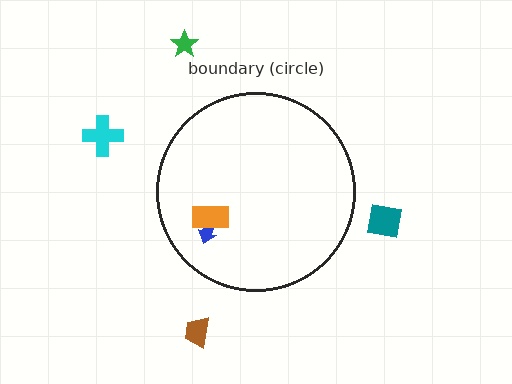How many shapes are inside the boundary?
2 inside, 4 outside.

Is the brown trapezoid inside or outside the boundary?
Outside.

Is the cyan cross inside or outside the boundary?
Outside.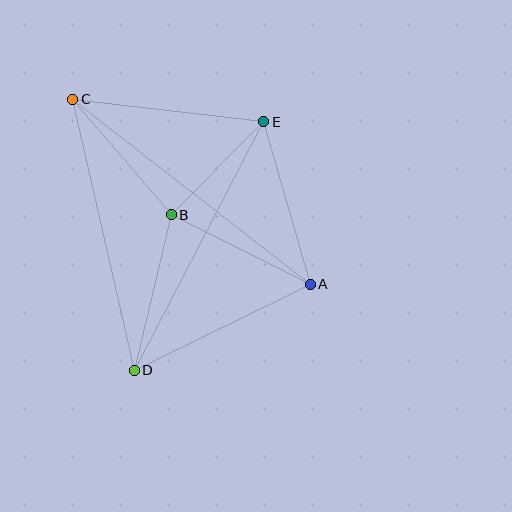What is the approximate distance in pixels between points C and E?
The distance between C and E is approximately 192 pixels.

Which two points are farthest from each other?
Points A and C are farthest from each other.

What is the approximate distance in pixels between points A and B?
The distance between A and B is approximately 155 pixels.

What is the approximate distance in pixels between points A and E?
The distance between A and E is approximately 169 pixels.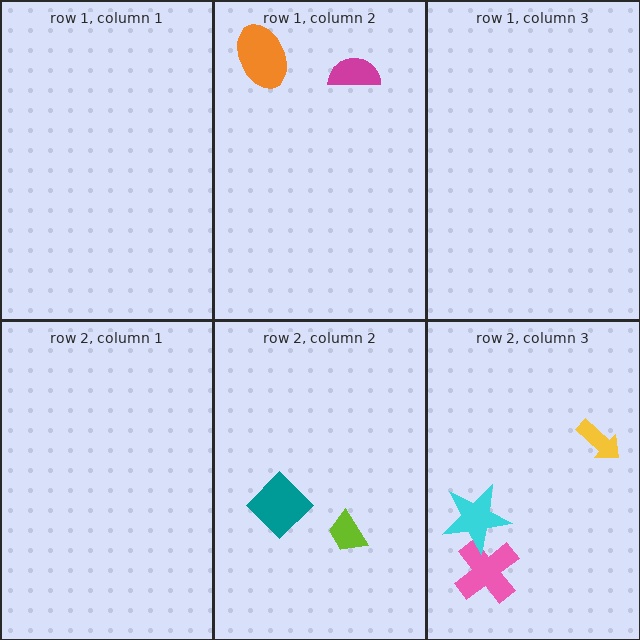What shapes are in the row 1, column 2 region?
The magenta semicircle, the orange ellipse.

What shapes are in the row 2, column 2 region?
The teal diamond, the lime trapezoid.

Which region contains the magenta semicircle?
The row 1, column 2 region.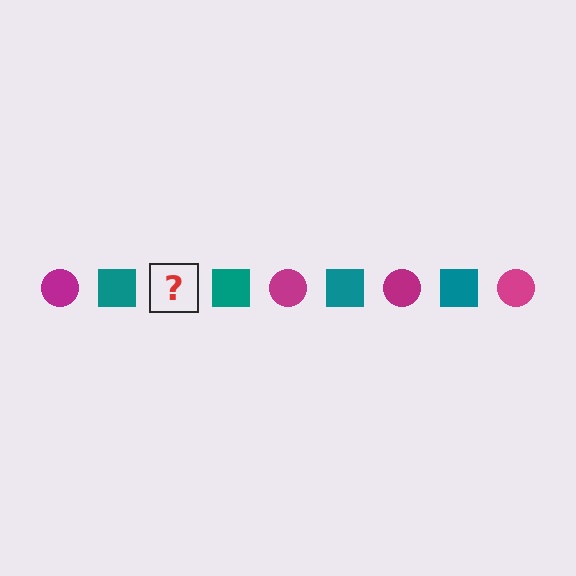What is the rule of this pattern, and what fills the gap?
The rule is that the pattern alternates between magenta circle and teal square. The gap should be filled with a magenta circle.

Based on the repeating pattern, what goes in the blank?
The blank should be a magenta circle.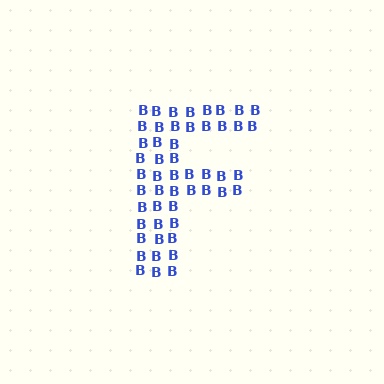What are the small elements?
The small elements are letter B's.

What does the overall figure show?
The overall figure shows the letter F.